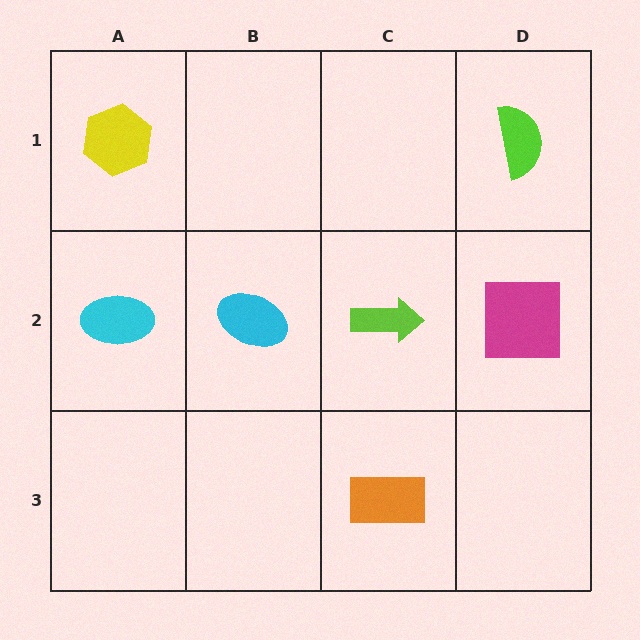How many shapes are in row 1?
2 shapes.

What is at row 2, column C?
A lime arrow.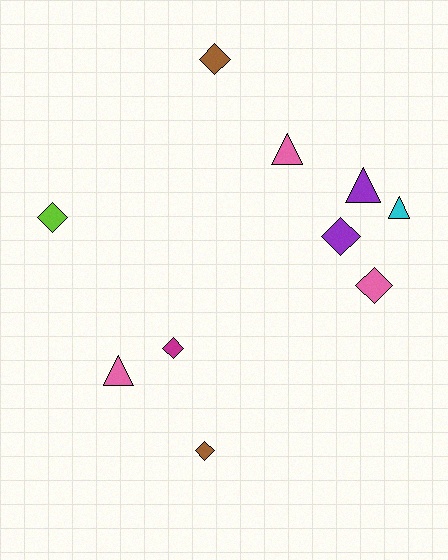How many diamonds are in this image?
There are 6 diamonds.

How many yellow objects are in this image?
There are no yellow objects.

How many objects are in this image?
There are 10 objects.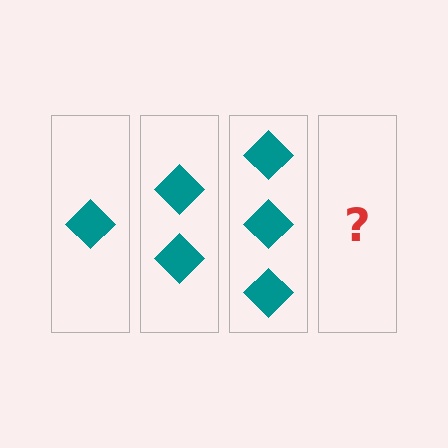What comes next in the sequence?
The next element should be 4 diamonds.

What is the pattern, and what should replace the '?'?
The pattern is that each step adds one more diamond. The '?' should be 4 diamonds.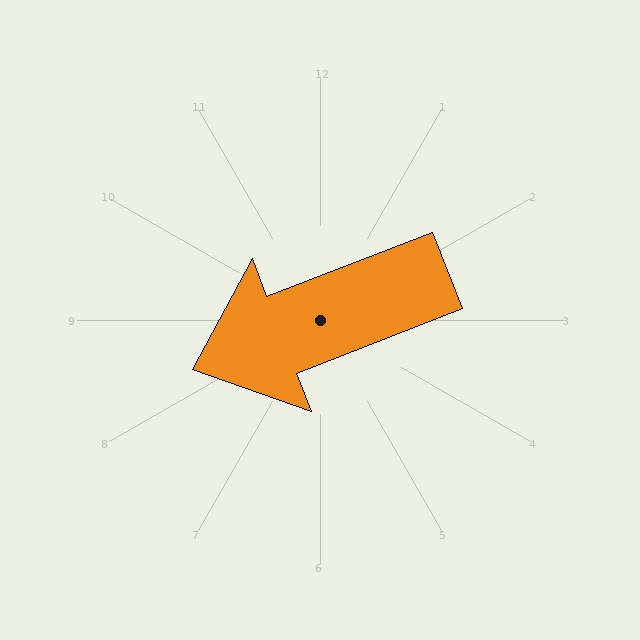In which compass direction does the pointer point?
West.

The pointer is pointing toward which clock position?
Roughly 8 o'clock.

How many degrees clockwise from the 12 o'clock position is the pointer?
Approximately 249 degrees.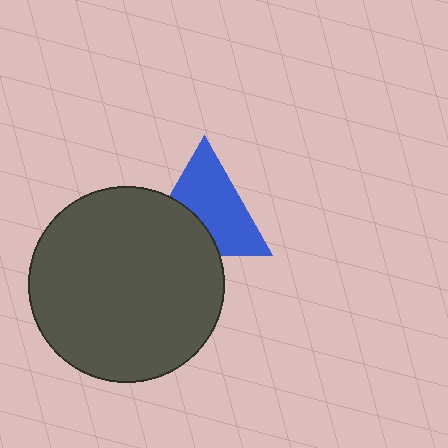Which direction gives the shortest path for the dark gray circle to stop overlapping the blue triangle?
Moving down gives the shortest separation.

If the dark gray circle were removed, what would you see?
You would see the complete blue triangle.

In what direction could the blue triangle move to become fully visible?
The blue triangle could move up. That would shift it out from behind the dark gray circle entirely.